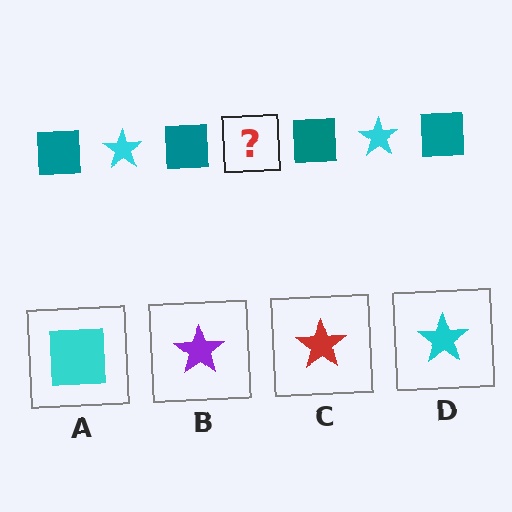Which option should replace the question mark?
Option D.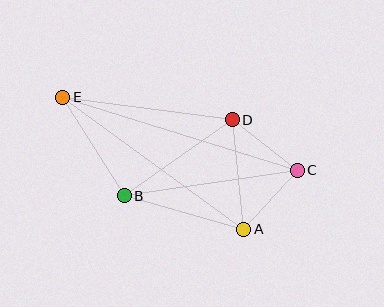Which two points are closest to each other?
Points A and C are closest to each other.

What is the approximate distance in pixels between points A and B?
The distance between A and B is approximately 124 pixels.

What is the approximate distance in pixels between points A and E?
The distance between A and E is approximately 224 pixels.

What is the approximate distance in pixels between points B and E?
The distance between B and E is approximately 116 pixels.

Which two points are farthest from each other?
Points C and E are farthest from each other.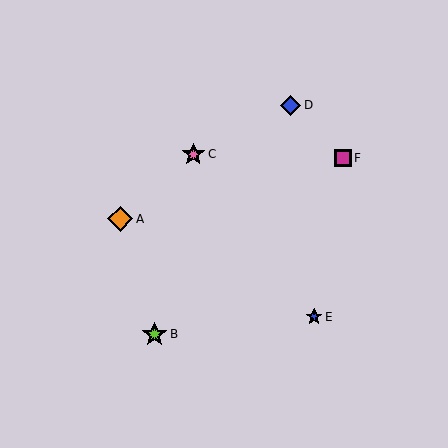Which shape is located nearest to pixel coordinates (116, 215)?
The orange diamond (labeled A) at (120, 219) is nearest to that location.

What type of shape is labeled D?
Shape D is a blue diamond.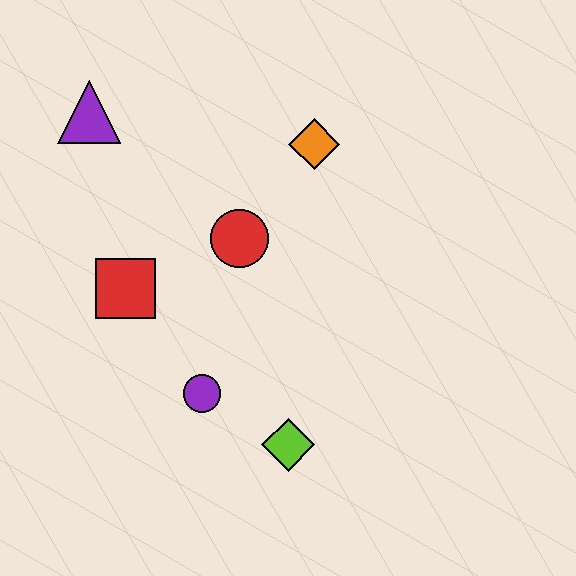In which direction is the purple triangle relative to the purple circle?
The purple triangle is above the purple circle.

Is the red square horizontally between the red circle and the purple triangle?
Yes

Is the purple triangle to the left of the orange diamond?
Yes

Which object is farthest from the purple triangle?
The lime diamond is farthest from the purple triangle.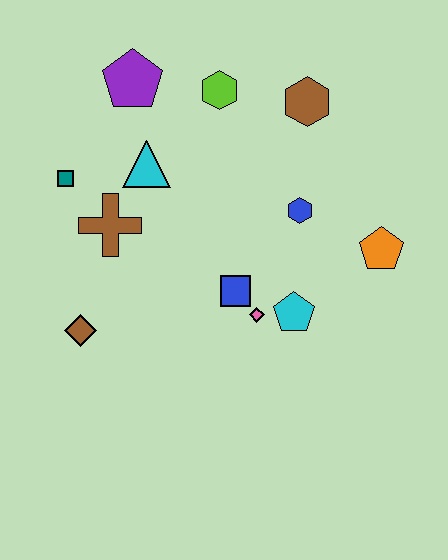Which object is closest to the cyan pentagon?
The pink diamond is closest to the cyan pentagon.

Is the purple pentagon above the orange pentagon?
Yes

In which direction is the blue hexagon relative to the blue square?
The blue hexagon is above the blue square.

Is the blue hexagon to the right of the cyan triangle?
Yes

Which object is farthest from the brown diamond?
The brown hexagon is farthest from the brown diamond.